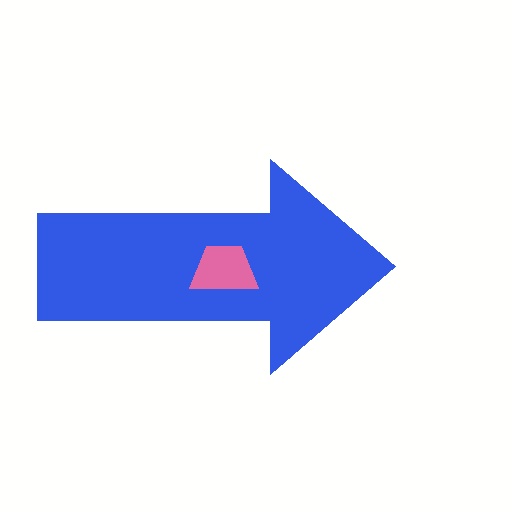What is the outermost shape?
The blue arrow.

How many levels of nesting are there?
2.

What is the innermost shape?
The pink trapezoid.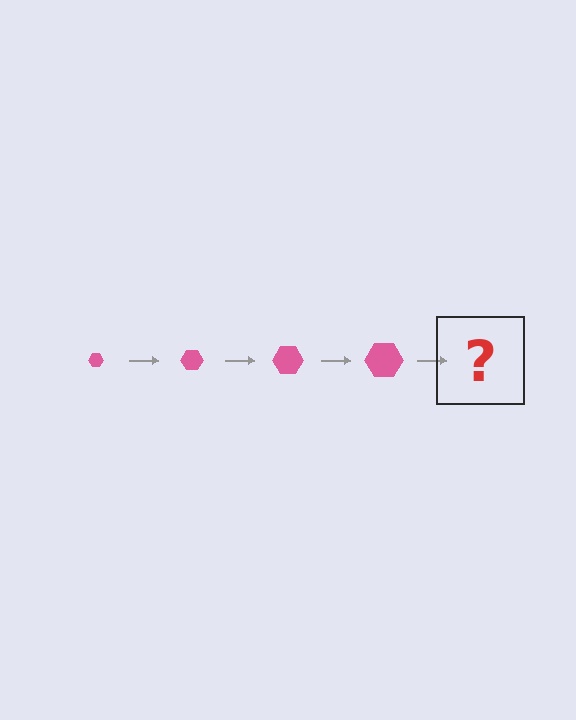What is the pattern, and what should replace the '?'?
The pattern is that the hexagon gets progressively larger each step. The '?' should be a pink hexagon, larger than the previous one.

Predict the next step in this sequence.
The next step is a pink hexagon, larger than the previous one.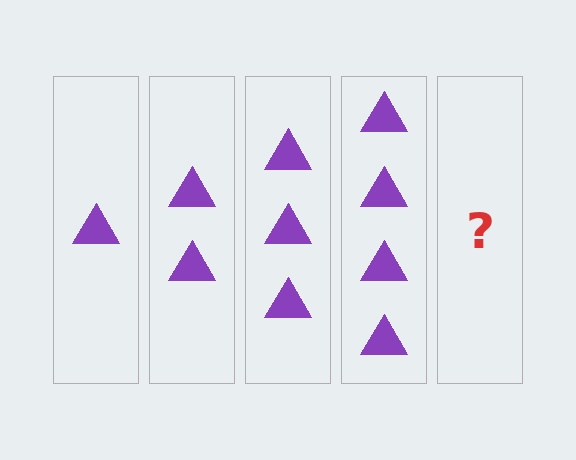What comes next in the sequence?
The next element should be 5 triangles.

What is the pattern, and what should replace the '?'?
The pattern is that each step adds one more triangle. The '?' should be 5 triangles.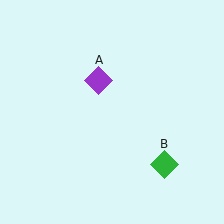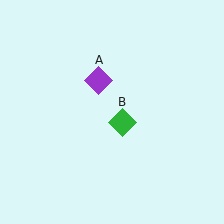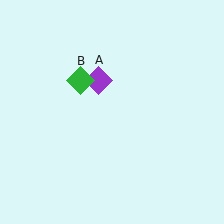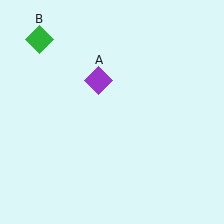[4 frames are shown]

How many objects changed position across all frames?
1 object changed position: green diamond (object B).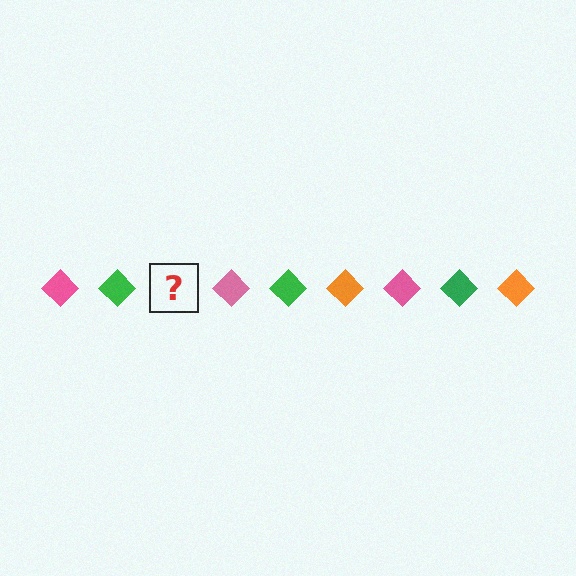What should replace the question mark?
The question mark should be replaced with an orange diamond.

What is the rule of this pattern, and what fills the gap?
The rule is that the pattern cycles through pink, green, orange diamonds. The gap should be filled with an orange diamond.